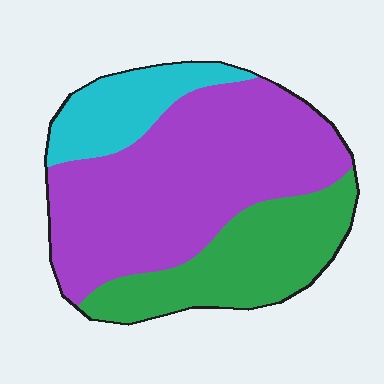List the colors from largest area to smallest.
From largest to smallest: purple, green, cyan.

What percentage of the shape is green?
Green covers 28% of the shape.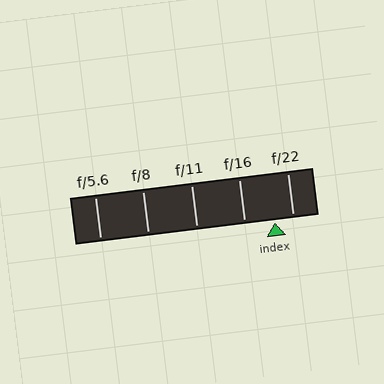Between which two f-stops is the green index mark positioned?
The index mark is between f/16 and f/22.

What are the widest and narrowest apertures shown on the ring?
The widest aperture shown is f/5.6 and the narrowest is f/22.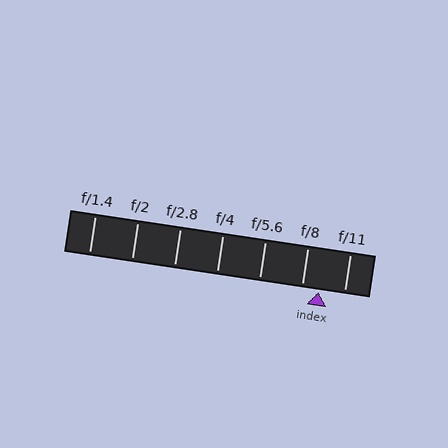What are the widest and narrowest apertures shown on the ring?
The widest aperture shown is f/1.4 and the narrowest is f/11.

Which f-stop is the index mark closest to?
The index mark is closest to f/8.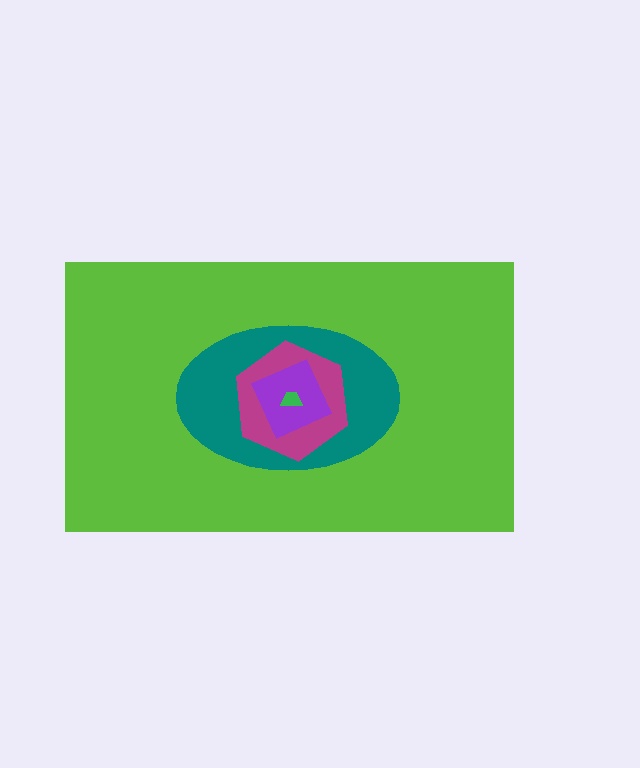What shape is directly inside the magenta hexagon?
The purple diamond.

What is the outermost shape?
The lime rectangle.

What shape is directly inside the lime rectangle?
The teal ellipse.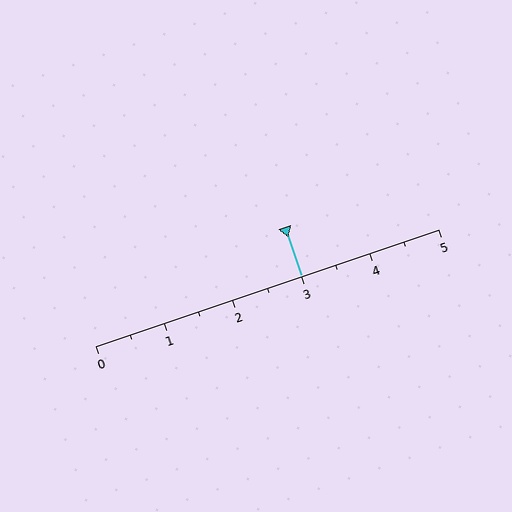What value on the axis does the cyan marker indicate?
The marker indicates approximately 3.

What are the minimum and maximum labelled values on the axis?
The axis runs from 0 to 5.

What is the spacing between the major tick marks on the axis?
The major ticks are spaced 1 apart.